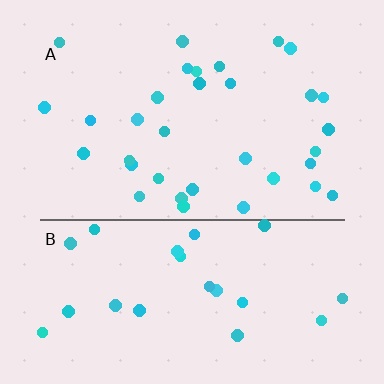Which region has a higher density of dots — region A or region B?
A (the top).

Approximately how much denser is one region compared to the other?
Approximately 1.4× — region A over region B.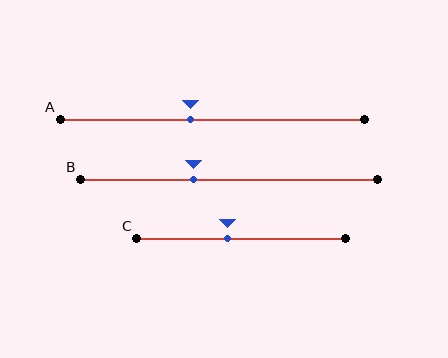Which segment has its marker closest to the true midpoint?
Segment C has its marker closest to the true midpoint.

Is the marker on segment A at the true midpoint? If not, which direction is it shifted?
No, the marker on segment A is shifted to the left by about 7% of the segment length.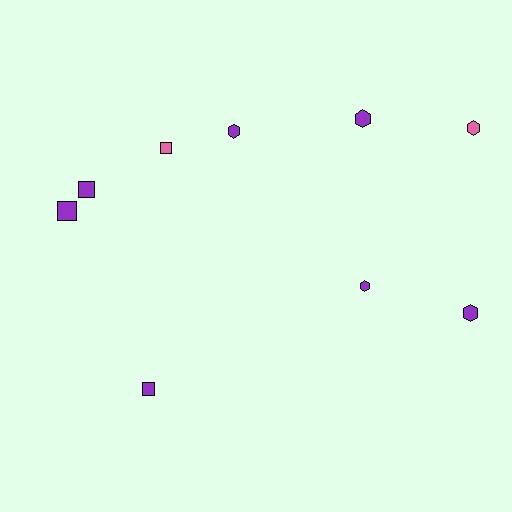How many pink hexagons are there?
There is 1 pink hexagon.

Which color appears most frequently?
Purple, with 7 objects.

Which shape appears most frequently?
Hexagon, with 5 objects.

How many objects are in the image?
There are 9 objects.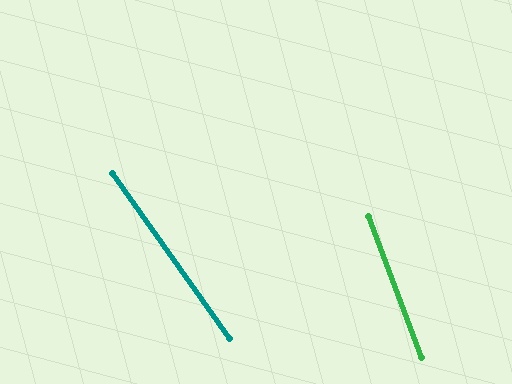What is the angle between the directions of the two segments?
Approximately 15 degrees.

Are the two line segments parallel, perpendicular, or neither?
Neither parallel nor perpendicular — they differ by about 15°.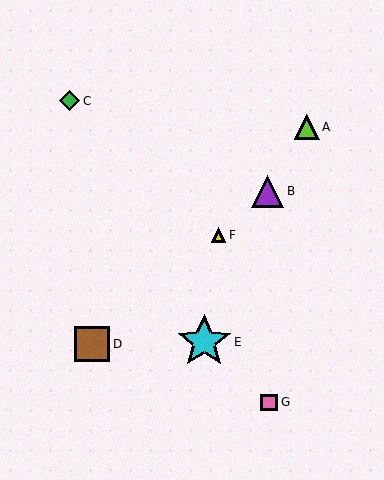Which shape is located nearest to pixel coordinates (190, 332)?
The cyan star (labeled E) at (204, 342) is nearest to that location.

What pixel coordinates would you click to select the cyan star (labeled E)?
Click at (204, 342) to select the cyan star E.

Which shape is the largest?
The cyan star (labeled E) is the largest.